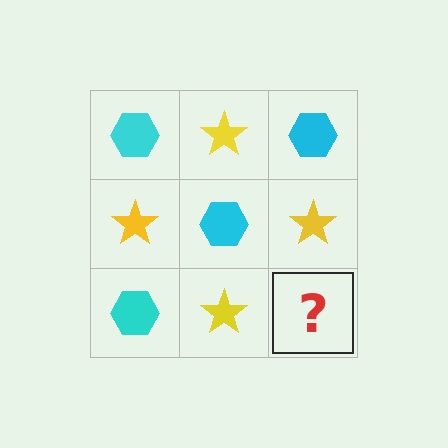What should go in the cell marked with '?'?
The missing cell should contain a cyan hexagon.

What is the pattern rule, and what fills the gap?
The rule is that it alternates cyan hexagon and yellow star in a checkerboard pattern. The gap should be filled with a cyan hexagon.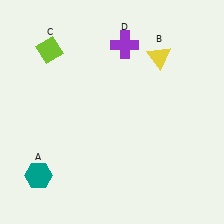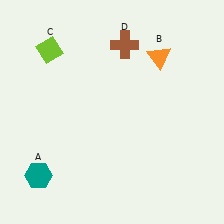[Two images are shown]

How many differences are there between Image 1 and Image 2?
There are 2 differences between the two images.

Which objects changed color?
B changed from yellow to orange. D changed from purple to brown.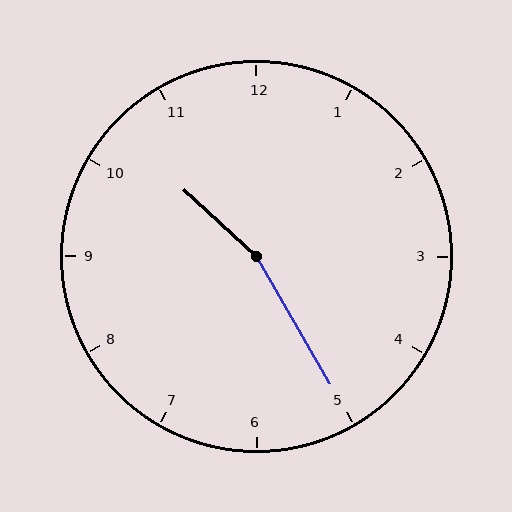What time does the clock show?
10:25.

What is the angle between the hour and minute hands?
Approximately 162 degrees.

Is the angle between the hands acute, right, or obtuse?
It is obtuse.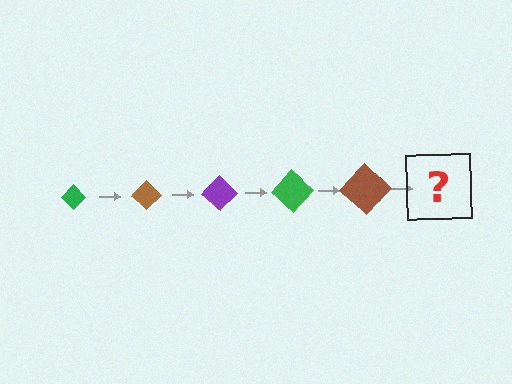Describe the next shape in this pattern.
It should be a purple diamond, larger than the previous one.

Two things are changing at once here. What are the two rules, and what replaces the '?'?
The two rules are that the diamond grows larger each step and the color cycles through green, brown, and purple. The '?' should be a purple diamond, larger than the previous one.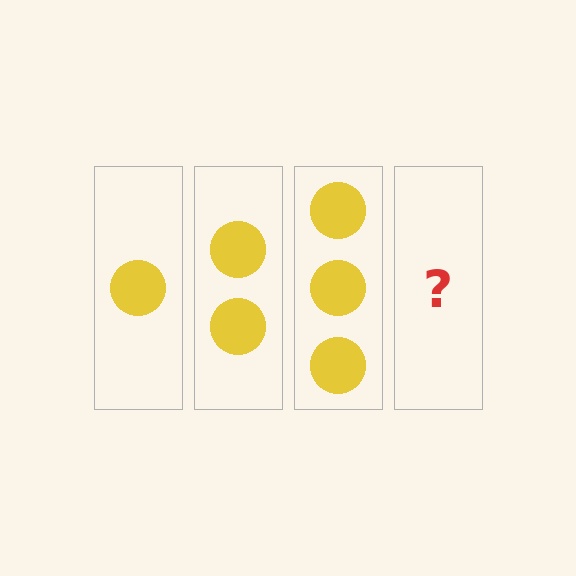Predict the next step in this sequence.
The next step is 4 circles.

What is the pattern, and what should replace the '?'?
The pattern is that each step adds one more circle. The '?' should be 4 circles.